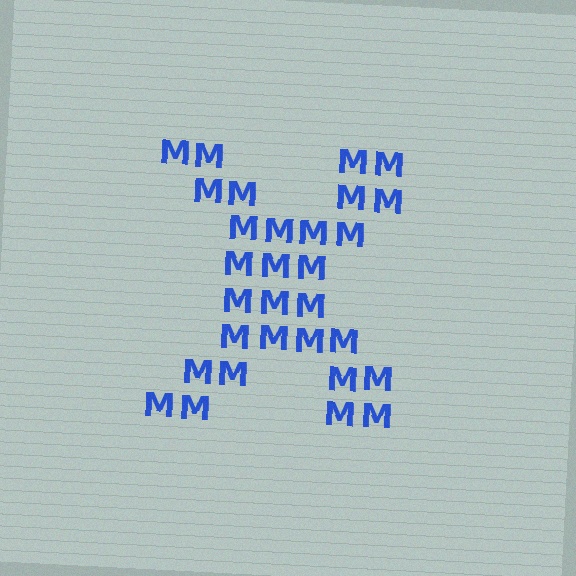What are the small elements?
The small elements are letter M's.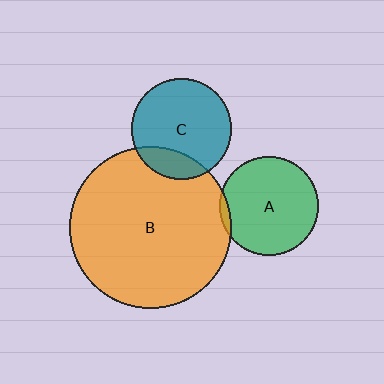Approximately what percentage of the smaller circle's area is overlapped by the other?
Approximately 5%.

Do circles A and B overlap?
Yes.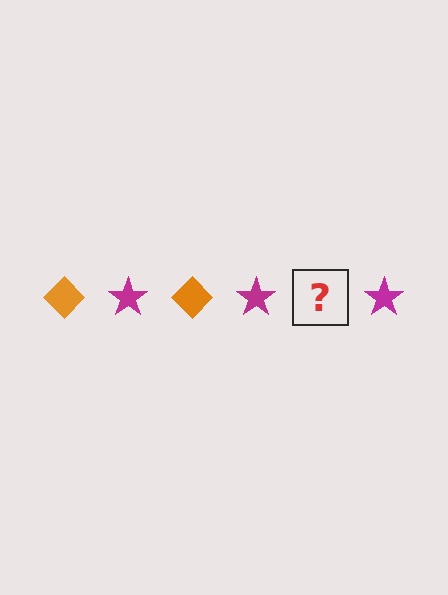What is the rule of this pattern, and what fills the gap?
The rule is that the pattern alternates between orange diamond and magenta star. The gap should be filled with an orange diamond.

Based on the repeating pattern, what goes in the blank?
The blank should be an orange diamond.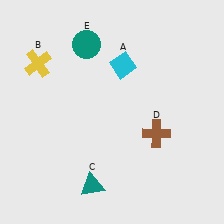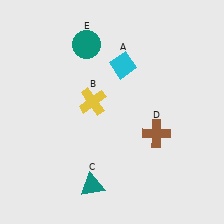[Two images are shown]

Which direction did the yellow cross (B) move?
The yellow cross (B) moved right.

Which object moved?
The yellow cross (B) moved right.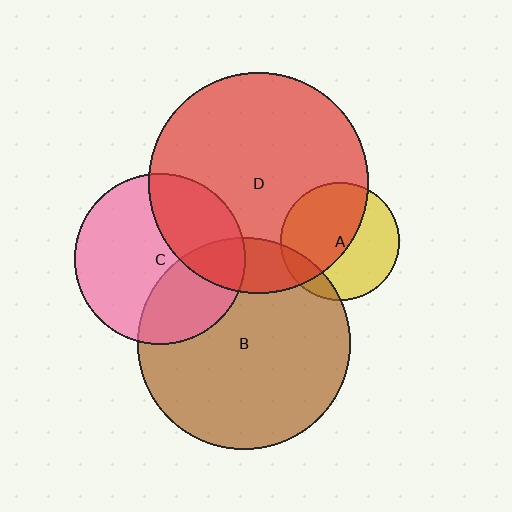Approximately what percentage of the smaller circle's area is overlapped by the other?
Approximately 35%.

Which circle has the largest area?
Circle D (red).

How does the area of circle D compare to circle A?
Approximately 3.5 times.